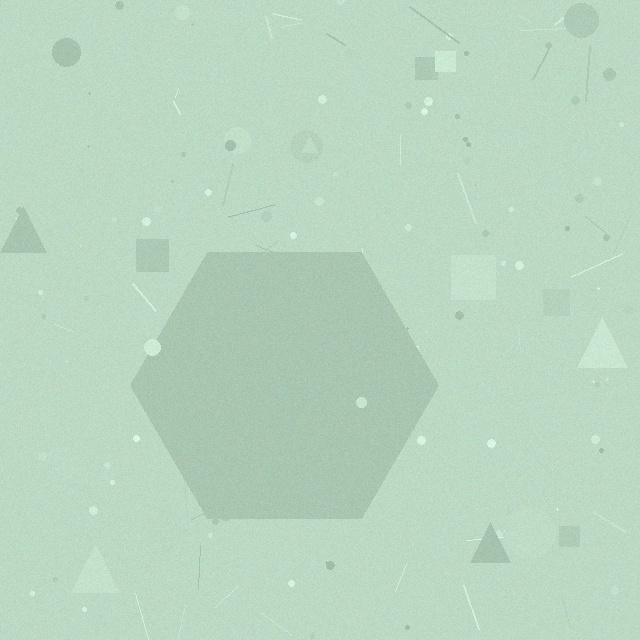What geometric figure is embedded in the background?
A hexagon is embedded in the background.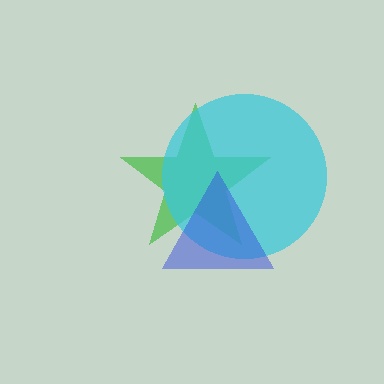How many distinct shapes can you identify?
There are 3 distinct shapes: a green star, a cyan circle, a blue triangle.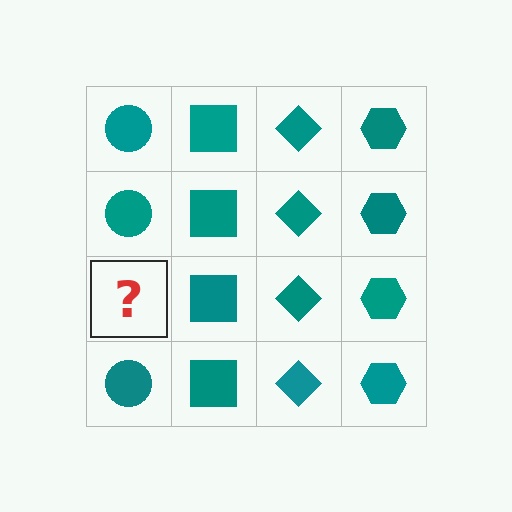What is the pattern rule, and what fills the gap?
The rule is that each column has a consistent shape. The gap should be filled with a teal circle.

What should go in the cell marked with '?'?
The missing cell should contain a teal circle.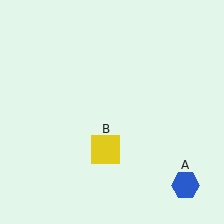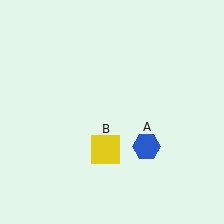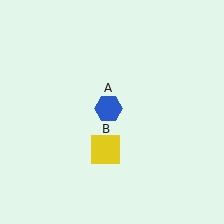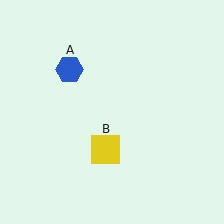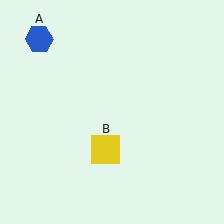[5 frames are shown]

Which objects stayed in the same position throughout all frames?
Yellow square (object B) remained stationary.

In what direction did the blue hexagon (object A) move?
The blue hexagon (object A) moved up and to the left.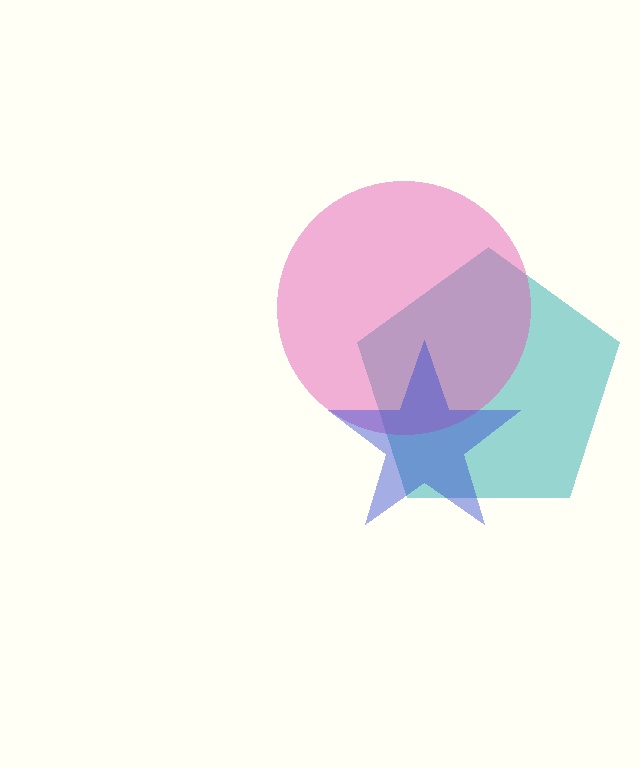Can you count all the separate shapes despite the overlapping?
Yes, there are 3 separate shapes.